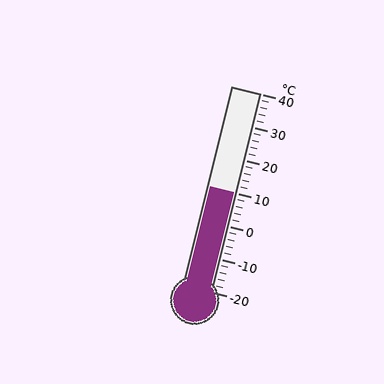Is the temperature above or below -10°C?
The temperature is above -10°C.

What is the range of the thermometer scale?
The thermometer scale ranges from -20°C to 40°C.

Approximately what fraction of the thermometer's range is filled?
The thermometer is filled to approximately 50% of its range.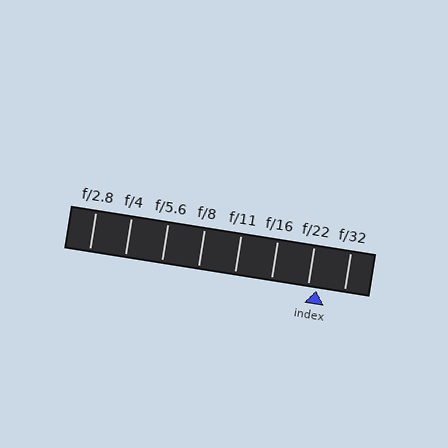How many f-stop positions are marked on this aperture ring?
There are 8 f-stop positions marked.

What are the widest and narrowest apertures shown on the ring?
The widest aperture shown is f/2.8 and the narrowest is f/32.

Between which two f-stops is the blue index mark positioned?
The index mark is between f/22 and f/32.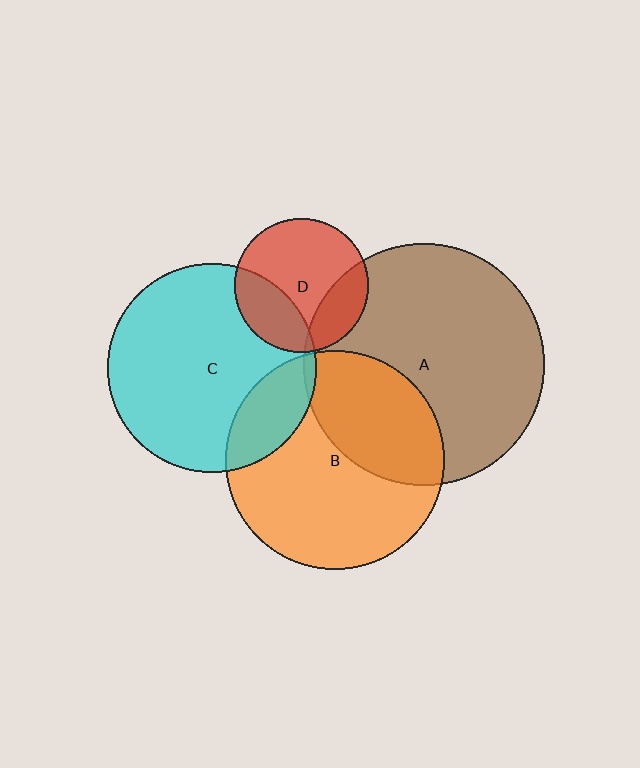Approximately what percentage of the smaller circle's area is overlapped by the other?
Approximately 5%.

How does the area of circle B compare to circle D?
Approximately 2.6 times.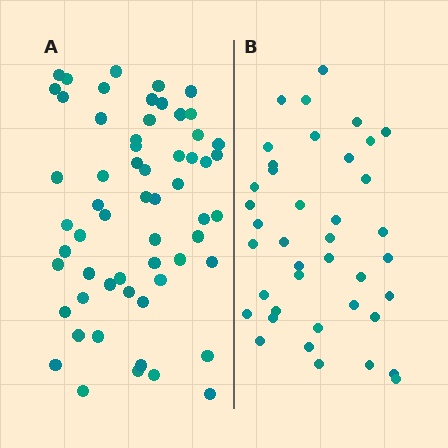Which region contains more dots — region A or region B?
Region A (the left region) has more dots.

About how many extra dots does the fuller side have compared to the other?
Region A has approximately 20 more dots than region B.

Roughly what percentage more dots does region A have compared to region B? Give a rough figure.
About 50% more.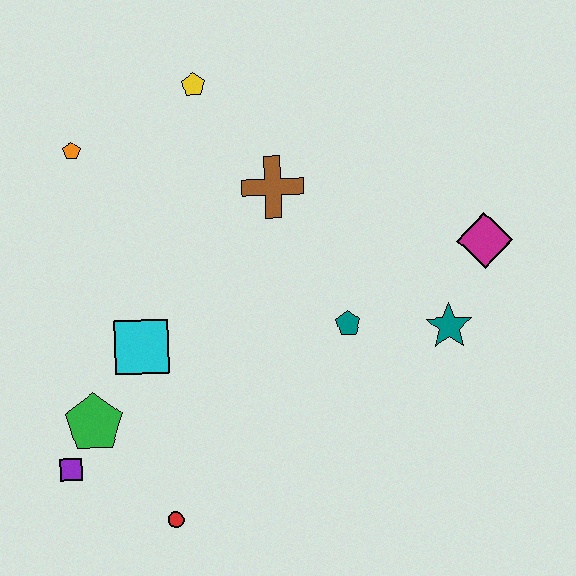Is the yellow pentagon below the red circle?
No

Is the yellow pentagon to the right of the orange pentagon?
Yes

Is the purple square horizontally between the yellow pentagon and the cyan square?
No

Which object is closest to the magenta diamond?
The teal star is closest to the magenta diamond.